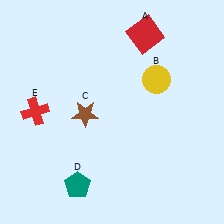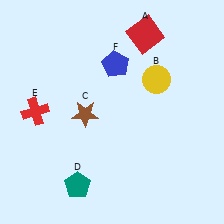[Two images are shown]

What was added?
A blue pentagon (F) was added in Image 2.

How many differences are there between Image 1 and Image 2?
There is 1 difference between the two images.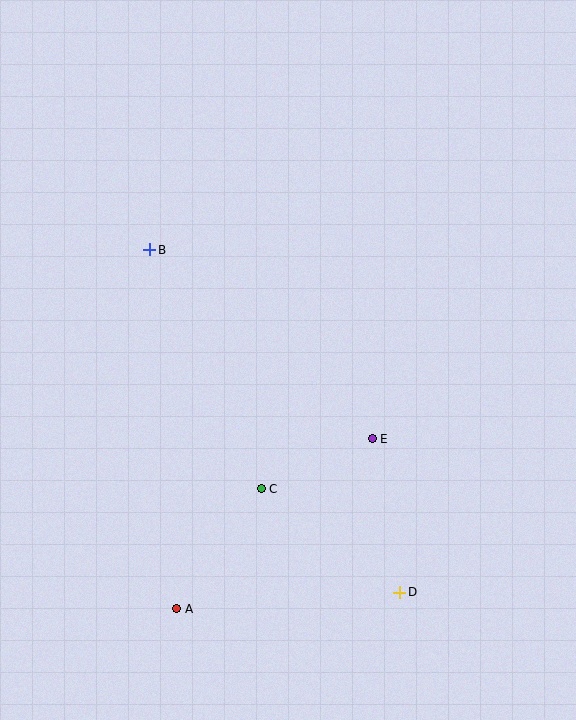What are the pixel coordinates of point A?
Point A is at (177, 609).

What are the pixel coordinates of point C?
Point C is at (261, 489).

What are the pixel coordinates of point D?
Point D is at (400, 592).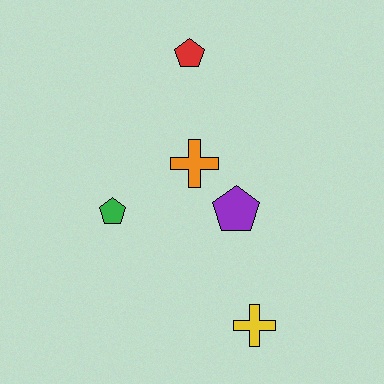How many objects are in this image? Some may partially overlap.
There are 5 objects.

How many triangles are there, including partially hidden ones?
There are no triangles.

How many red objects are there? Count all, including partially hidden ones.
There is 1 red object.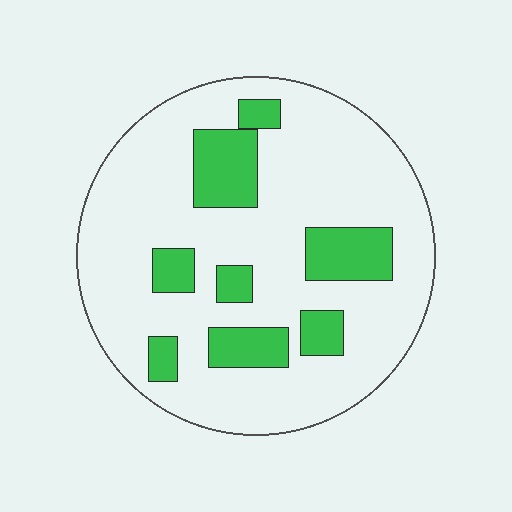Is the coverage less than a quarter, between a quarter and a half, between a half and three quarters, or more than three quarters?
Less than a quarter.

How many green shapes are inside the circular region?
8.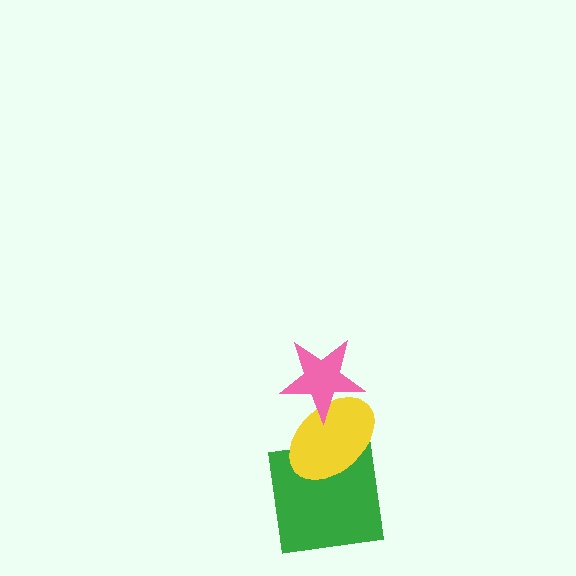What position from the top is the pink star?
The pink star is 1st from the top.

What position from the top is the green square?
The green square is 3rd from the top.